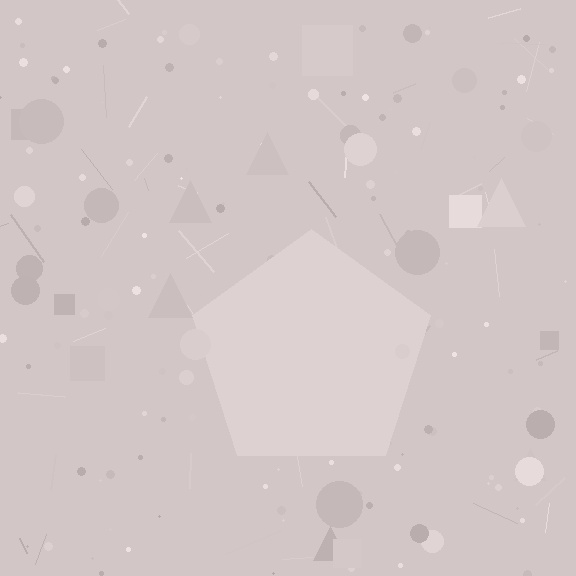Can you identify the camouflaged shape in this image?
The camouflaged shape is a pentagon.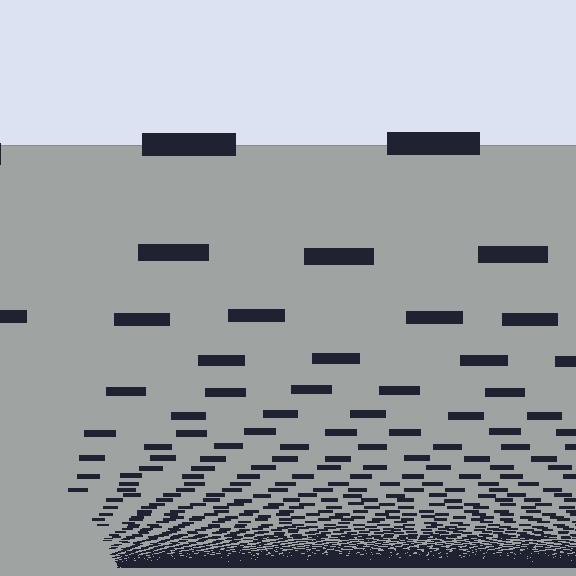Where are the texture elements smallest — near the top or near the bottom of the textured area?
Near the bottom.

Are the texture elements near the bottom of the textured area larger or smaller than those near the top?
Smaller. The gradient is inverted — elements near the bottom are smaller and denser.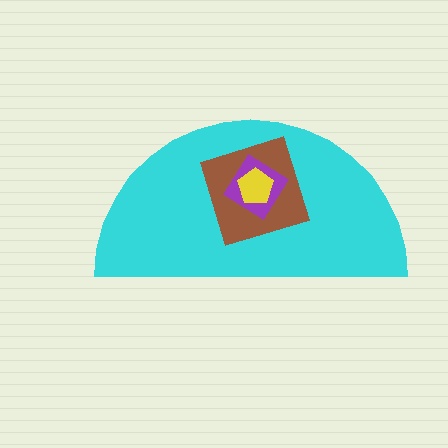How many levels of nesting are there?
4.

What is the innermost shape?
The yellow pentagon.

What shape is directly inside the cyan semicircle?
The brown diamond.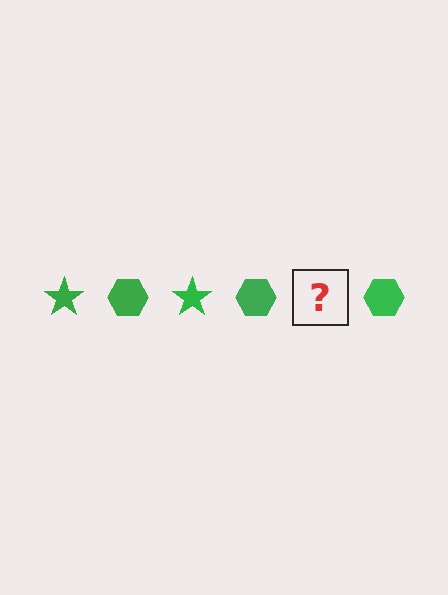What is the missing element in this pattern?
The missing element is a green star.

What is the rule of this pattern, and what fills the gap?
The rule is that the pattern cycles through star, hexagon shapes in green. The gap should be filled with a green star.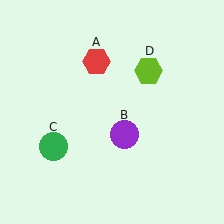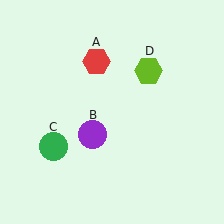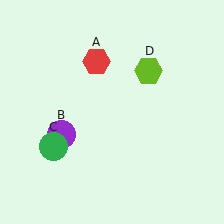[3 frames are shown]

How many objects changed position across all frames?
1 object changed position: purple circle (object B).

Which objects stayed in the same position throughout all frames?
Red hexagon (object A) and green circle (object C) and lime hexagon (object D) remained stationary.